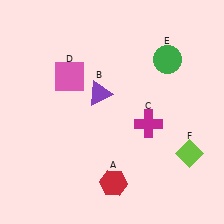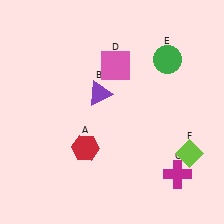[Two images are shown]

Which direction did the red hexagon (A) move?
The red hexagon (A) moved up.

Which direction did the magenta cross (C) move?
The magenta cross (C) moved down.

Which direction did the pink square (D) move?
The pink square (D) moved right.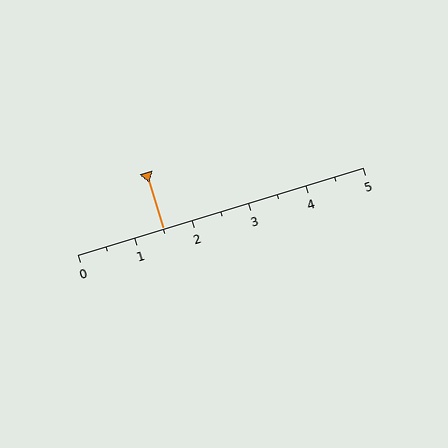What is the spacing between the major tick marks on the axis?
The major ticks are spaced 1 apart.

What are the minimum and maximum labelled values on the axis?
The axis runs from 0 to 5.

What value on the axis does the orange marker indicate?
The marker indicates approximately 1.5.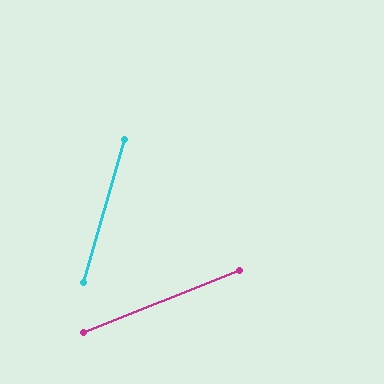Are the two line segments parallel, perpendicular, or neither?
Neither parallel nor perpendicular — they differ by about 52°.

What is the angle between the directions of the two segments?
Approximately 52 degrees.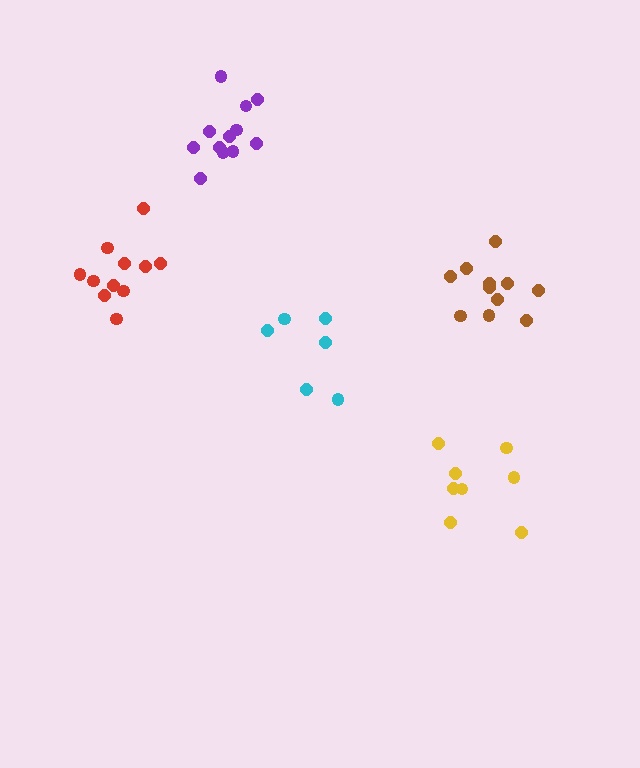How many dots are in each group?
Group 1: 8 dots, Group 2: 12 dots, Group 3: 6 dots, Group 4: 11 dots, Group 5: 11 dots (48 total).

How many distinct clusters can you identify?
There are 5 distinct clusters.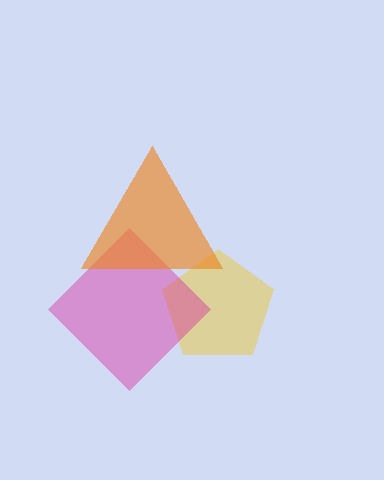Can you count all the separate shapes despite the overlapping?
Yes, there are 3 separate shapes.